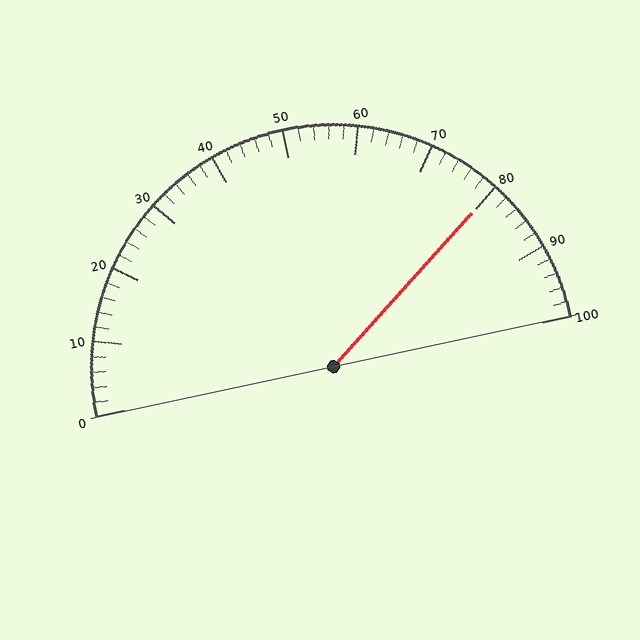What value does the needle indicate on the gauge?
The needle indicates approximately 80.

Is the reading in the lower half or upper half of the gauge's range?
The reading is in the upper half of the range (0 to 100).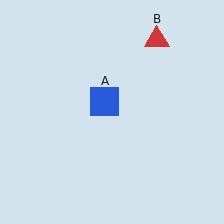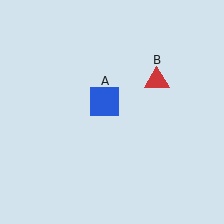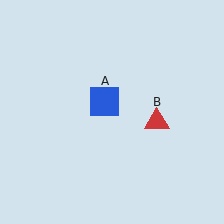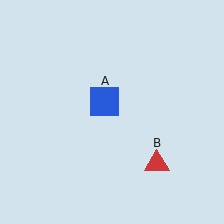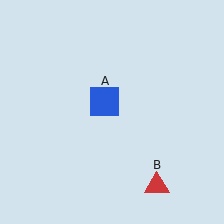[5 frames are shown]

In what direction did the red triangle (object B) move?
The red triangle (object B) moved down.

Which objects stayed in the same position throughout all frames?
Blue square (object A) remained stationary.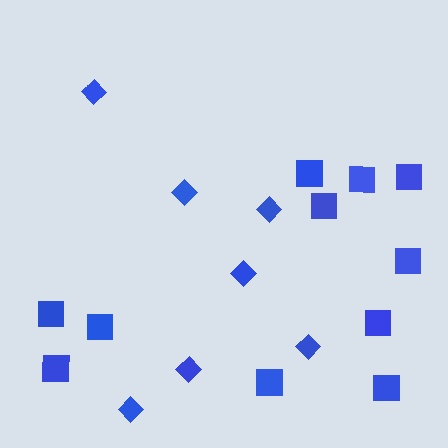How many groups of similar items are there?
There are 2 groups: one group of squares (11) and one group of diamonds (7).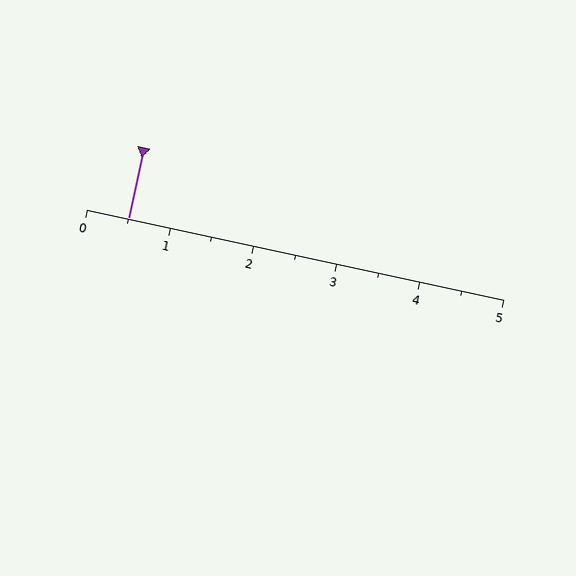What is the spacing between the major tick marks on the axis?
The major ticks are spaced 1 apart.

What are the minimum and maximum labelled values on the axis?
The axis runs from 0 to 5.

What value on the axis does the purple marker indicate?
The marker indicates approximately 0.5.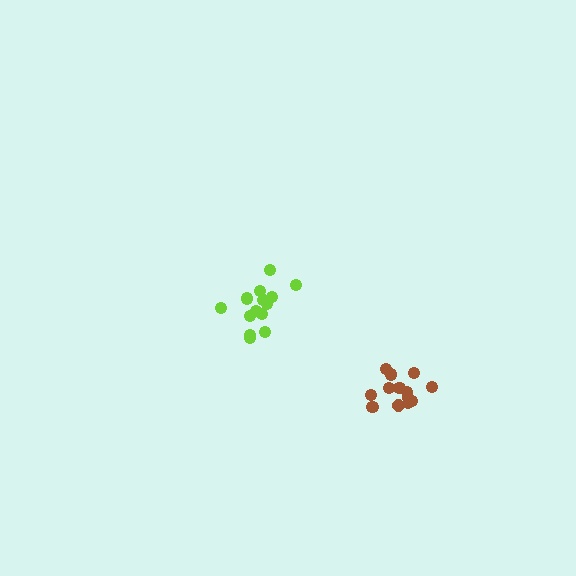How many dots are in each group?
Group 1: 14 dots, Group 2: 13 dots (27 total).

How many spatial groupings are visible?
There are 2 spatial groupings.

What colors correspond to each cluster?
The clusters are colored: lime, brown.